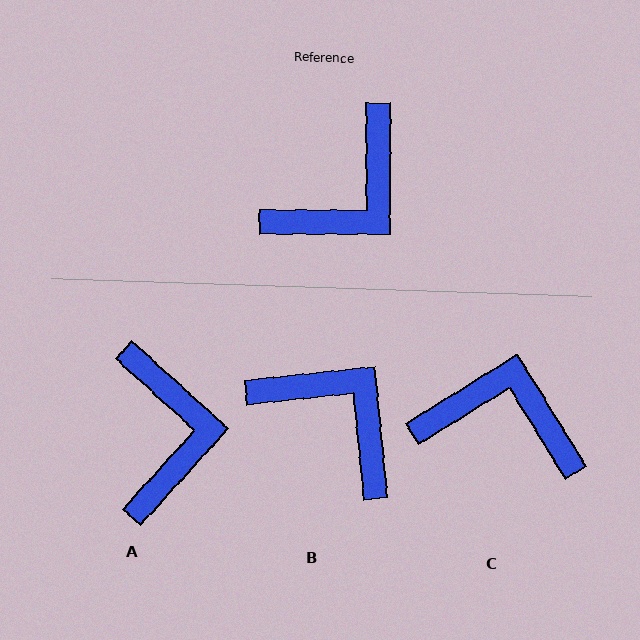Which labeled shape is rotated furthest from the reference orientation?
C, about 122 degrees away.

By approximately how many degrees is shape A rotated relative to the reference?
Approximately 48 degrees counter-clockwise.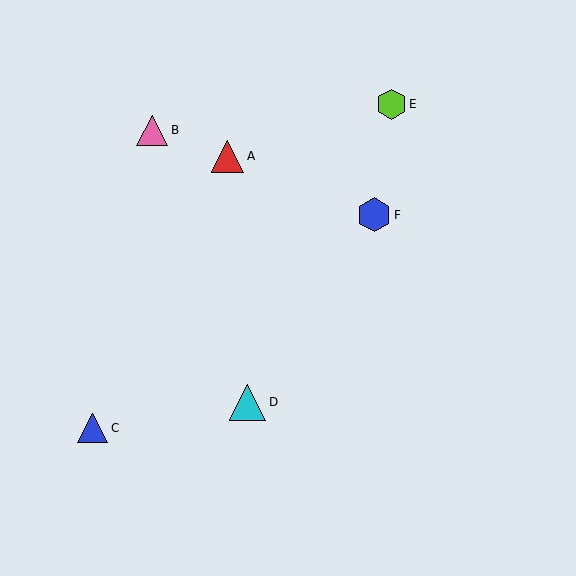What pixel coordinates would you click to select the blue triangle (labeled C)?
Click at (93, 428) to select the blue triangle C.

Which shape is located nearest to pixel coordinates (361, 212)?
The blue hexagon (labeled F) at (374, 215) is nearest to that location.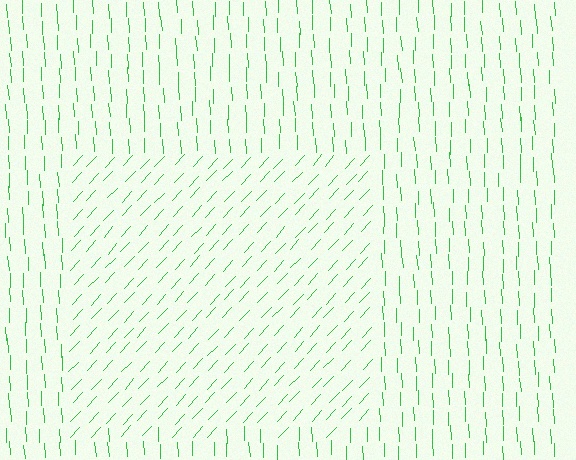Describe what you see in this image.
The image is filled with small green line segments. A rectangle region in the image has lines oriented differently from the surrounding lines, creating a visible texture boundary.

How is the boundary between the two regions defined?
The boundary is defined purely by a change in line orientation (approximately 45 degrees difference). All lines are the same color and thickness.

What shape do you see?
I see a rectangle.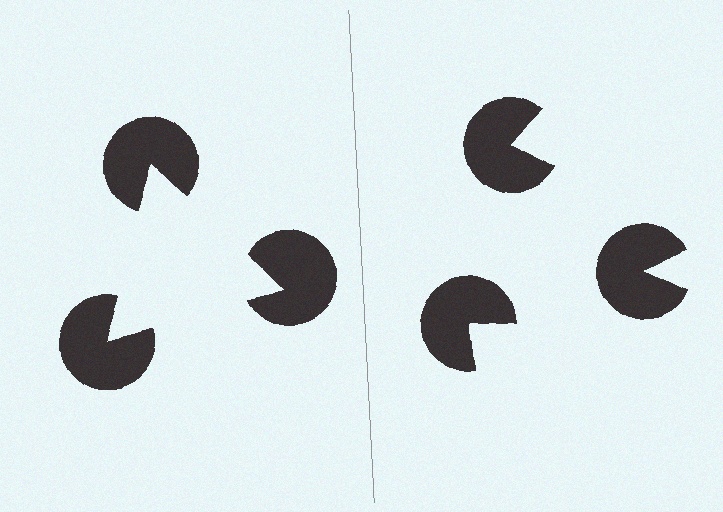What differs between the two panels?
The pac-man discs are positioned identically on both sides; only the wedge orientations differ. On the left they align to a triangle; on the right they are misaligned.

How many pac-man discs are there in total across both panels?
6 — 3 on each side.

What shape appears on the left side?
An illusory triangle.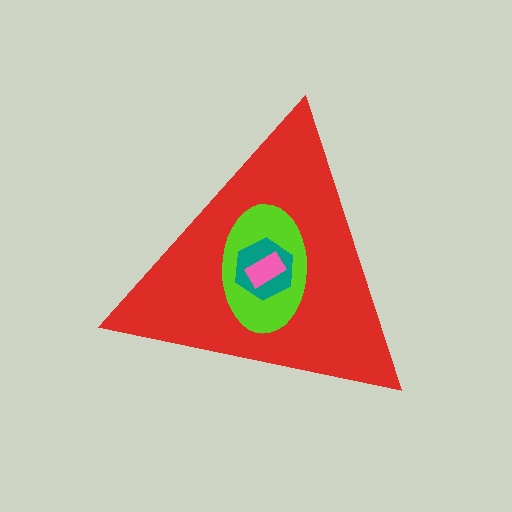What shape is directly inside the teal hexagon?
The pink rectangle.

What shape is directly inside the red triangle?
The lime ellipse.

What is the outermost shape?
The red triangle.